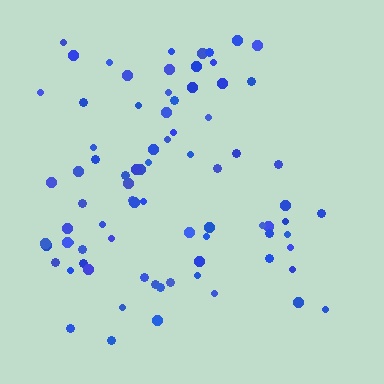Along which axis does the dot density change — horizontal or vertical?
Horizontal.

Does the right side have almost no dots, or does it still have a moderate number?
Still a moderate number, just noticeably fewer than the left.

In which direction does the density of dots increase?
From right to left, with the left side densest.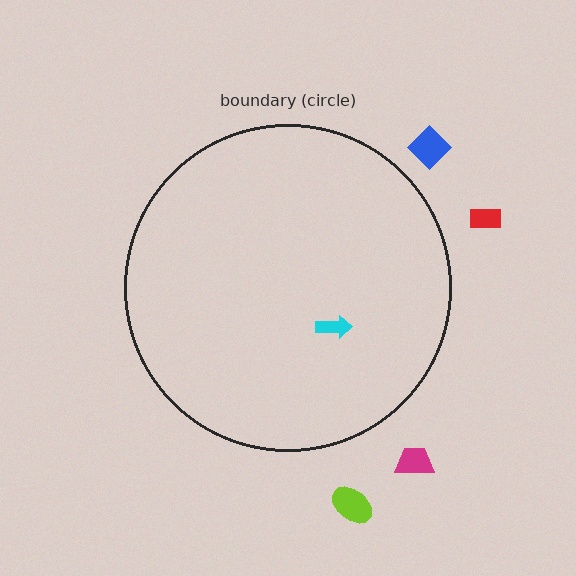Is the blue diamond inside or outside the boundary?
Outside.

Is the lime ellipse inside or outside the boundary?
Outside.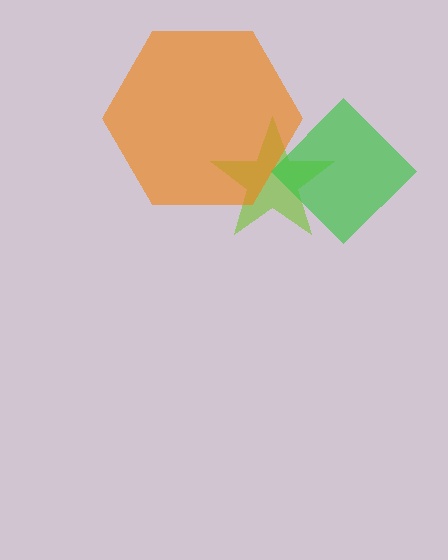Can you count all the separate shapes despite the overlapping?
Yes, there are 3 separate shapes.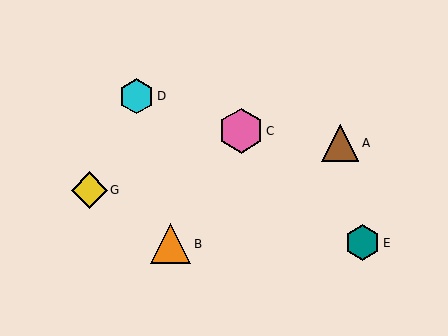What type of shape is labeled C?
Shape C is a pink hexagon.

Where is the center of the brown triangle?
The center of the brown triangle is at (340, 143).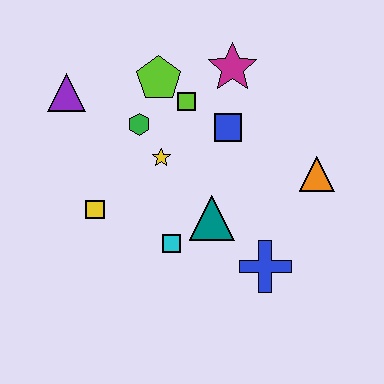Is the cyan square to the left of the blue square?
Yes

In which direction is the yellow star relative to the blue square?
The yellow star is to the left of the blue square.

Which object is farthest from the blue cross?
The purple triangle is farthest from the blue cross.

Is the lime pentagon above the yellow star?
Yes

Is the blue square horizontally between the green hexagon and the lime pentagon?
No